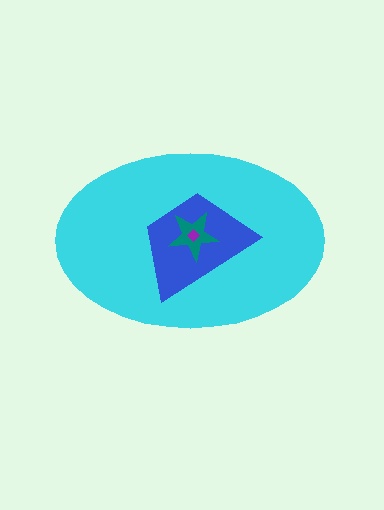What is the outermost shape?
The cyan ellipse.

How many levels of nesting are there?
4.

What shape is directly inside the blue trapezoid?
The teal star.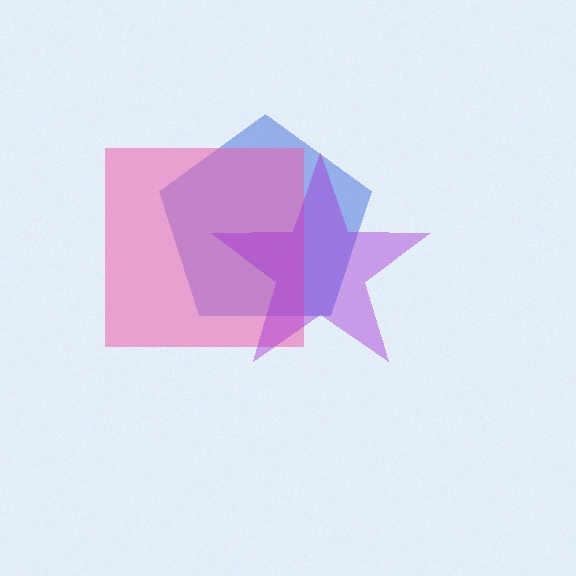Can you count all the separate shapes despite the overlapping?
Yes, there are 3 separate shapes.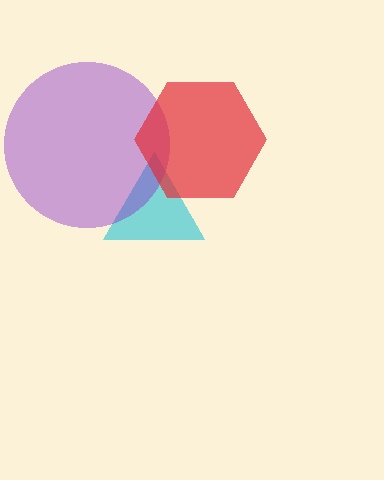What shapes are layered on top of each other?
The layered shapes are: a cyan triangle, a purple circle, a red hexagon.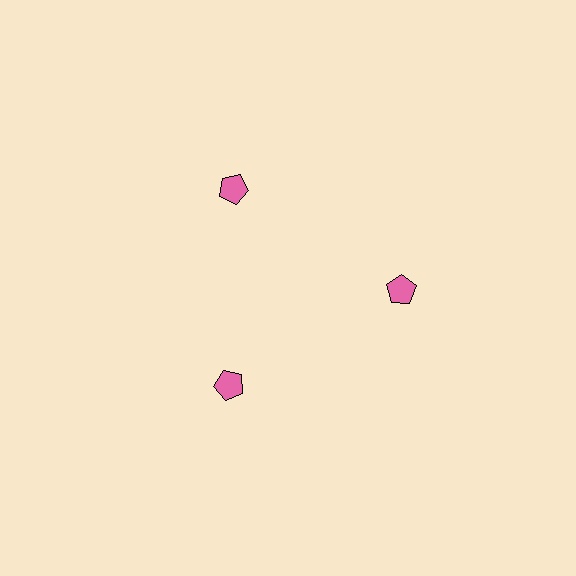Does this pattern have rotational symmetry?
Yes, this pattern has 3-fold rotational symmetry. It looks the same after rotating 120 degrees around the center.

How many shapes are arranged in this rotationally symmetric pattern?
There are 3 shapes, arranged in 3 groups of 1.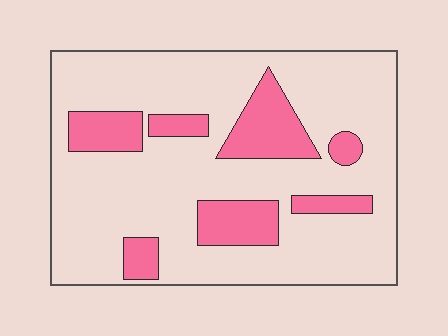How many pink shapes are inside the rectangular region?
7.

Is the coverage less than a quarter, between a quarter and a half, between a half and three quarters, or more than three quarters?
Less than a quarter.